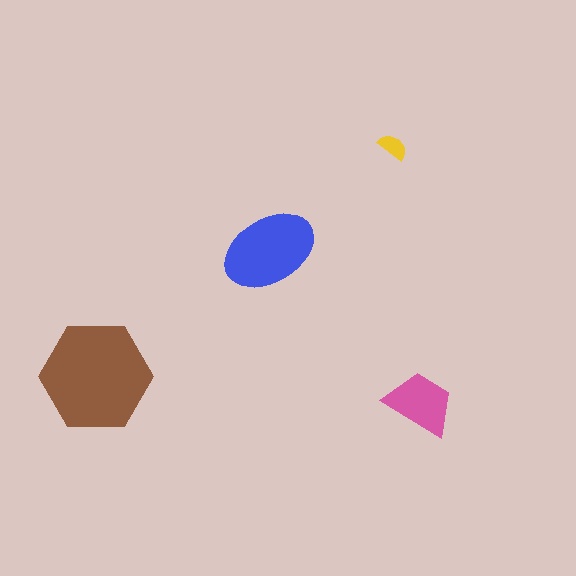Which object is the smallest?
The yellow semicircle.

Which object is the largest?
The brown hexagon.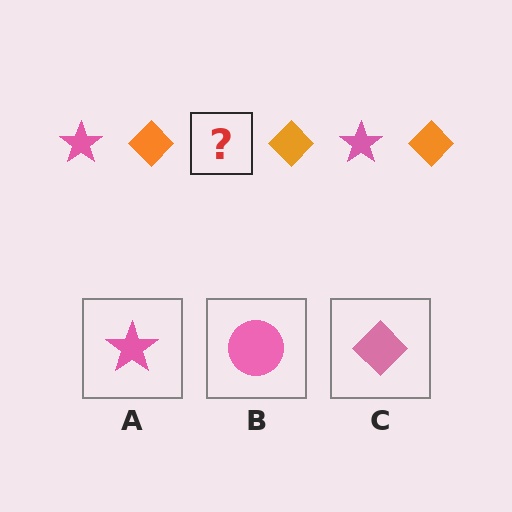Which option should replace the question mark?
Option A.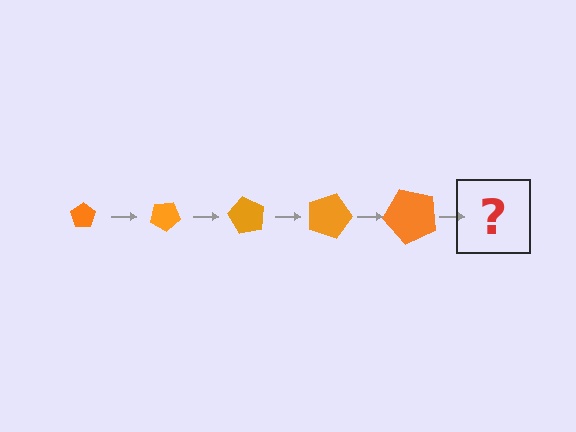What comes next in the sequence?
The next element should be a pentagon, larger than the previous one and rotated 150 degrees from the start.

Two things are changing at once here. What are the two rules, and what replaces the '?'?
The two rules are that the pentagon grows larger each step and it rotates 30 degrees each step. The '?' should be a pentagon, larger than the previous one and rotated 150 degrees from the start.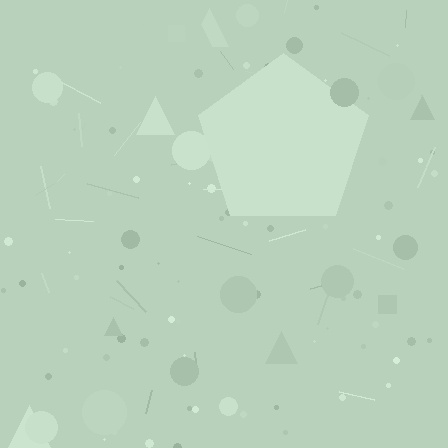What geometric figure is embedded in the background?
A pentagon is embedded in the background.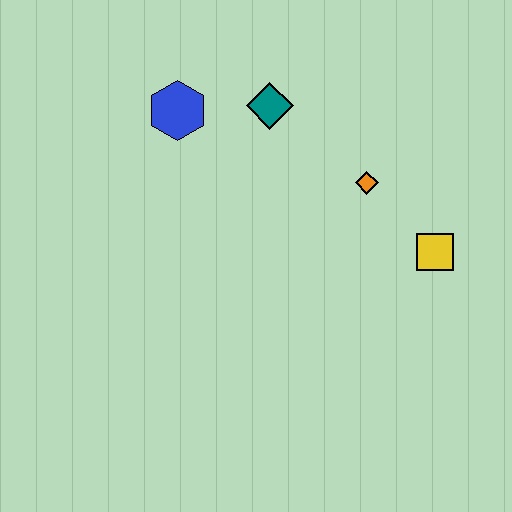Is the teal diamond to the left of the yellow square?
Yes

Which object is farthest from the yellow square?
The blue hexagon is farthest from the yellow square.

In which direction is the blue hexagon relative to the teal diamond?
The blue hexagon is to the left of the teal diamond.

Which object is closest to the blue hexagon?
The teal diamond is closest to the blue hexagon.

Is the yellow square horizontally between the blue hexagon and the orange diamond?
No